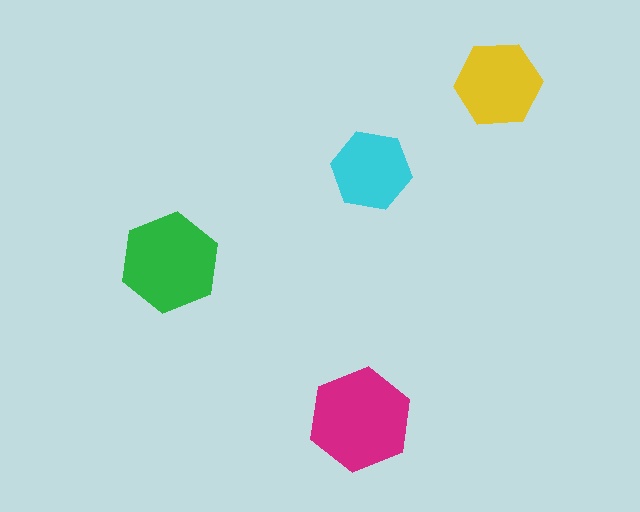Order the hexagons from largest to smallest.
the magenta one, the green one, the yellow one, the cyan one.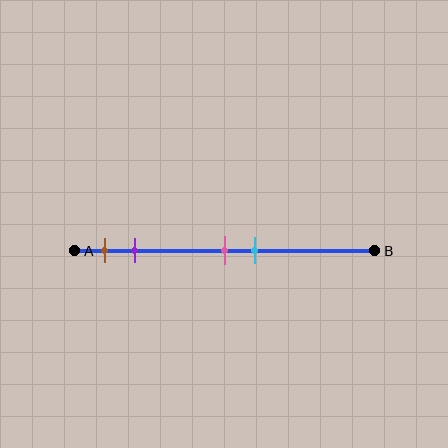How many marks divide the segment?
There are 4 marks dividing the segment.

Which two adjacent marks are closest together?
The pink and cyan marks are the closest adjacent pair.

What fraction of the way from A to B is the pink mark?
The pink mark is approximately 50% (0.5) of the way from A to B.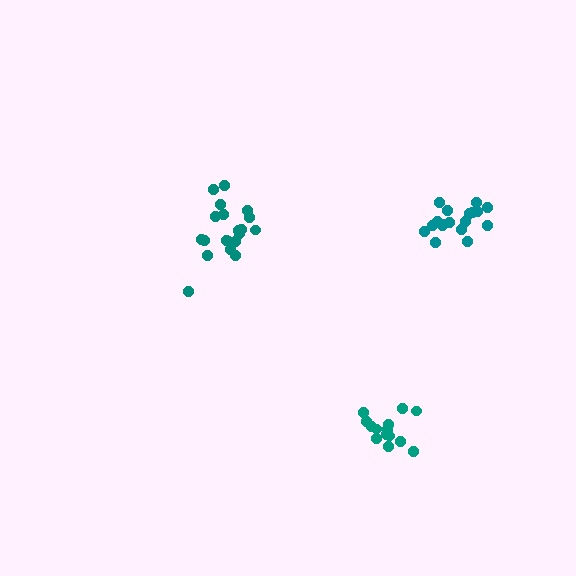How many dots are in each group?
Group 1: 20 dots, Group 2: 14 dots, Group 3: 18 dots (52 total).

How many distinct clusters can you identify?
There are 3 distinct clusters.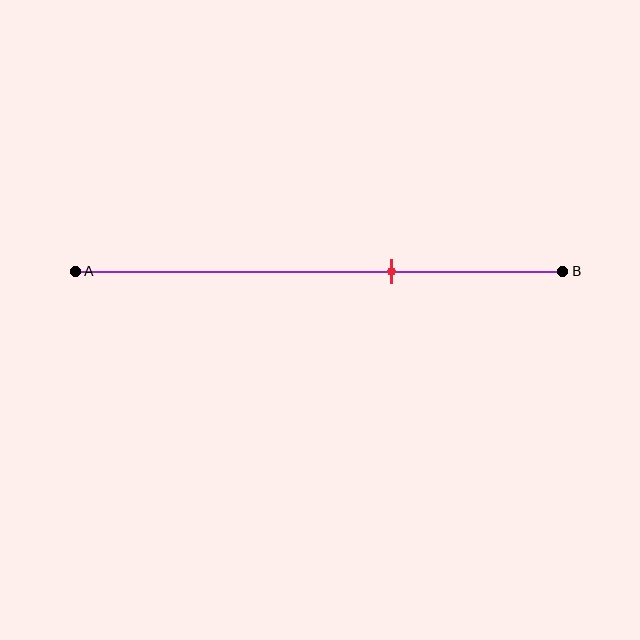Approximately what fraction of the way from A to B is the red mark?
The red mark is approximately 65% of the way from A to B.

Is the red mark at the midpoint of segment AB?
No, the mark is at about 65% from A, not at the 50% midpoint.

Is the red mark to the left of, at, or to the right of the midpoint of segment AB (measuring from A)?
The red mark is to the right of the midpoint of segment AB.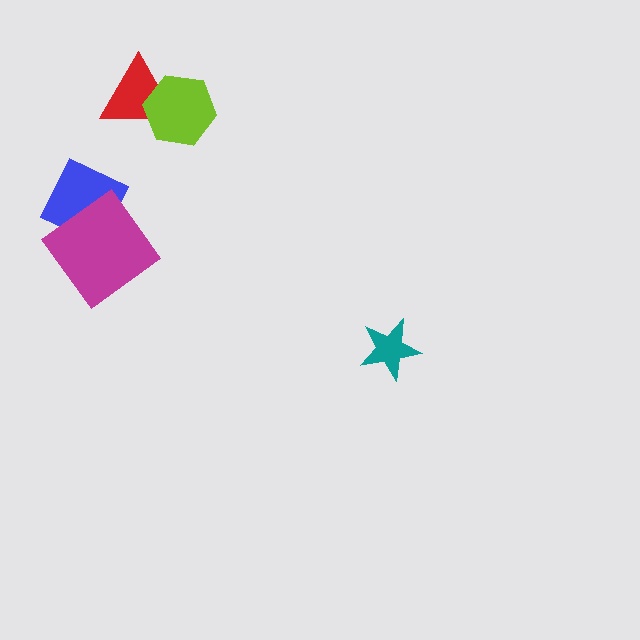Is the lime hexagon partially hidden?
No, no other shape covers it.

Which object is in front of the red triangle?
The lime hexagon is in front of the red triangle.